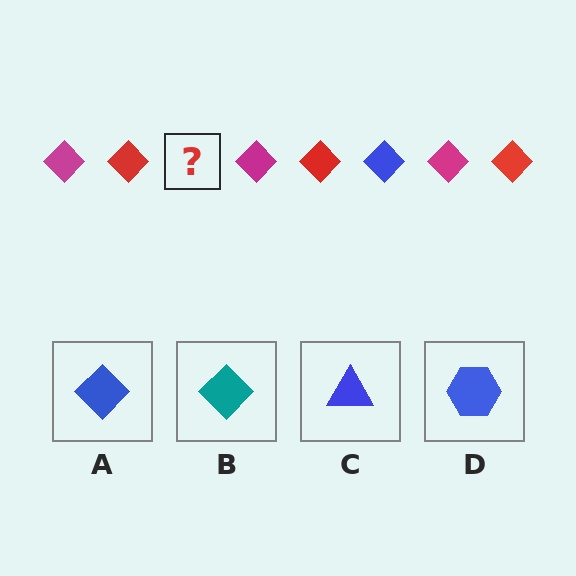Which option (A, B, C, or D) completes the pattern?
A.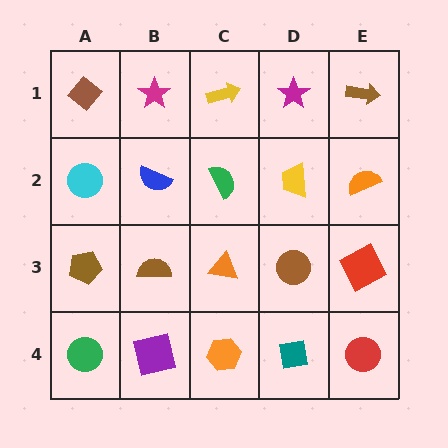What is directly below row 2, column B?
A brown semicircle.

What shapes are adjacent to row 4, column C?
An orange triangle (row 3, column C), a purple square (row 4, column B), a teal square (row 4, column D).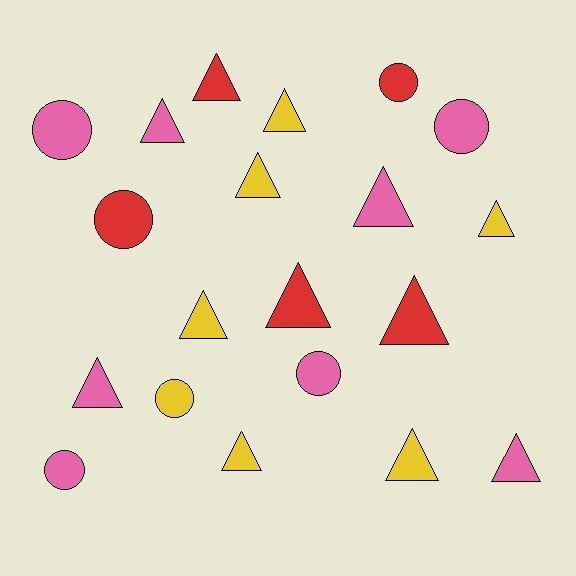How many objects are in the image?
There are 20 objects.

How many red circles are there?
There are 2 red circles.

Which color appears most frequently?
Pink, with 8 objects.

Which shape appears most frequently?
Triangle, with 13 objects.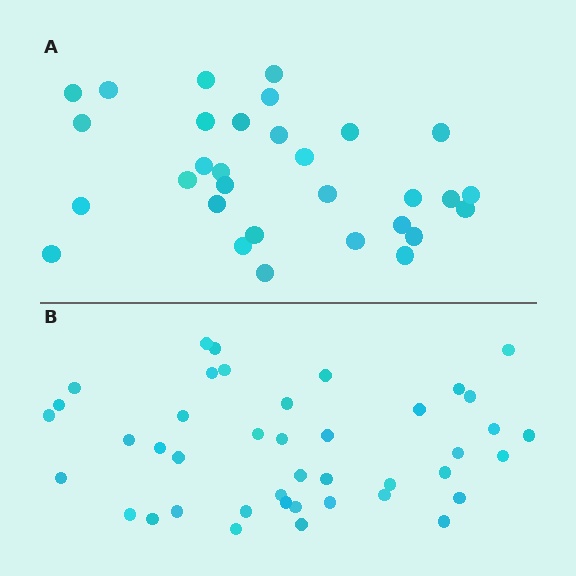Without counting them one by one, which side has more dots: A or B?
Region B (the bottom region) has more dots.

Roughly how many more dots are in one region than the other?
Region B has roughly 12 or so more dots than region A.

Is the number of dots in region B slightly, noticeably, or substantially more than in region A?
Region B has noticeably more, but not dramatically so. The ratio is roughly 1.4 to 1.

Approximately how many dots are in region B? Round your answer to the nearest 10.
About 40 dots. (The exact count is 42, which rounds to 40.)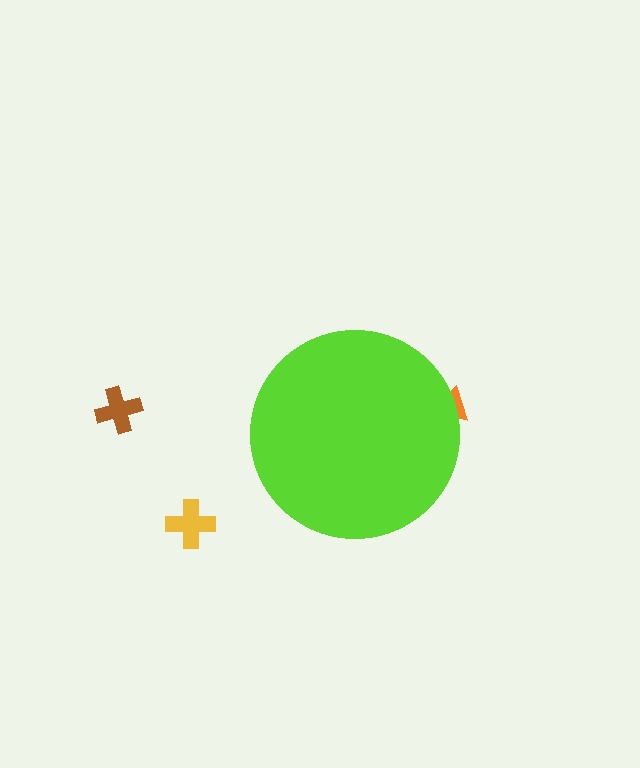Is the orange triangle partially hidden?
Yes, the orange triangle is partially hidden behind the lime circle.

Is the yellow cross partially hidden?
No, the yellow cross is fully visible.